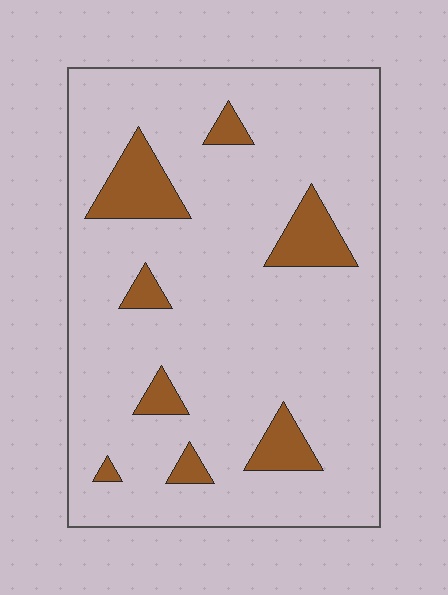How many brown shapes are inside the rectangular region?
8.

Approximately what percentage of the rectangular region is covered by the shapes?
Approximately 10%.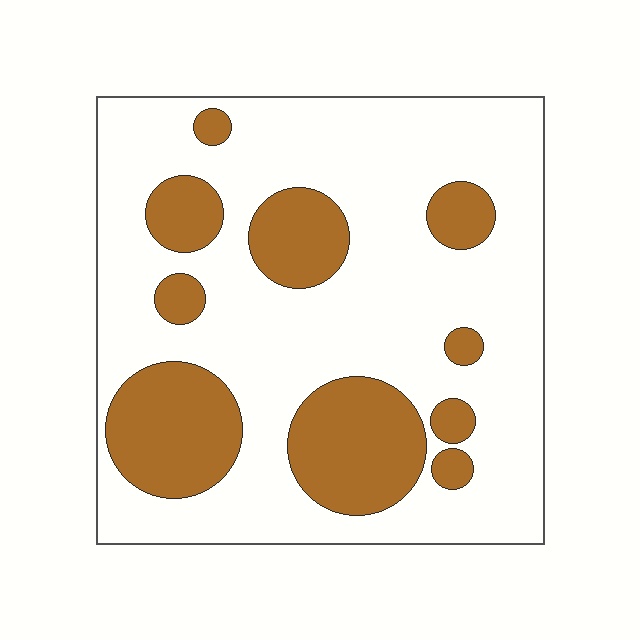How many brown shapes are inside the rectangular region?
10.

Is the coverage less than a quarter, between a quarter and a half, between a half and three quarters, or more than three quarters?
Between a quarter and a half.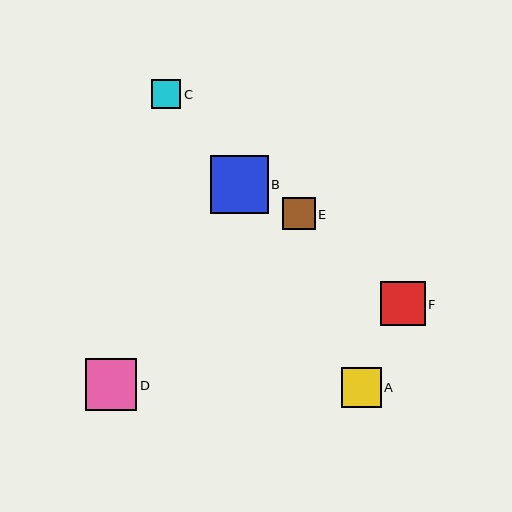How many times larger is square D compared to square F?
Square D is approximately 1.2 times the size of square F.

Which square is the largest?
Square B is the largest with a size of approximately 58 pixels.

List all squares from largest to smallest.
From largest to smallest: B, D, F, A, E, C.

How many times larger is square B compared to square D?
Square B is approximately 1.1 times the size of square D.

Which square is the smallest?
Square C is the smallest with a size of approximately 29 pixels.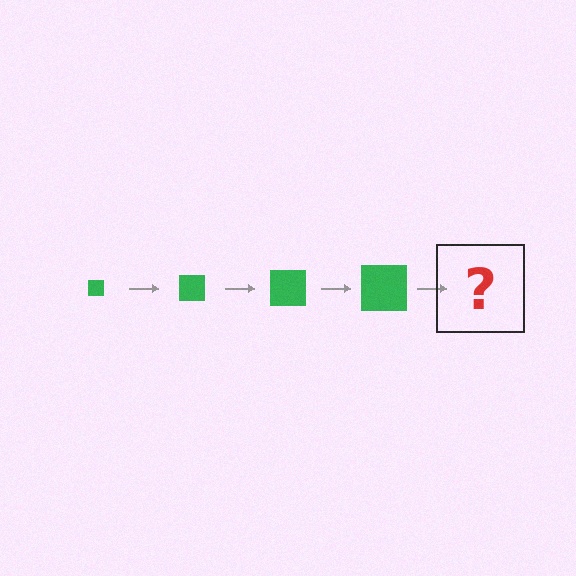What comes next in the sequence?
The next element should be a green square, larger than the previous one.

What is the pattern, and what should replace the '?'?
The pattern is that the square gets progressively larger each step. The '?' should be a green square, larger than the previous one.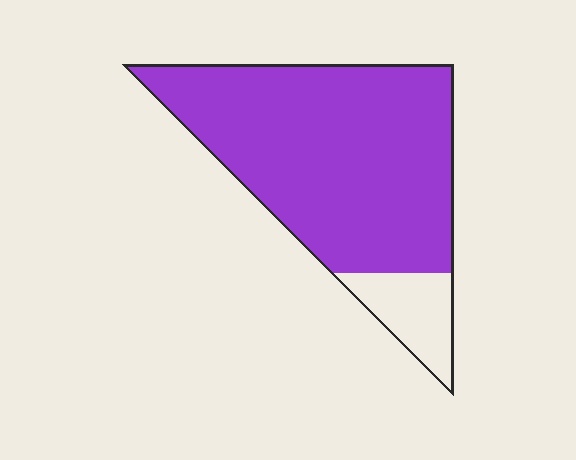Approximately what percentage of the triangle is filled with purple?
Approximately 85%.